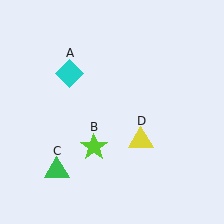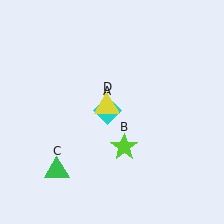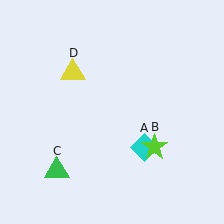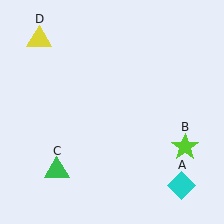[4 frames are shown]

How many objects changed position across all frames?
3 objects changed position: cyan diamond (object A), lime star (object B), yellow triangle (object D).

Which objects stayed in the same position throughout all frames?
Green triangle (object C) remained stationary.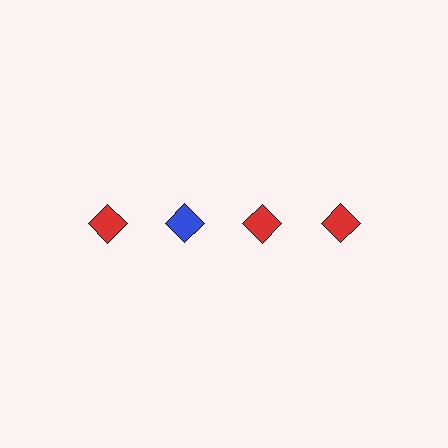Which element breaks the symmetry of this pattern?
The blue diamond in the top row, second from left column breaks the symmetry. All other shapes are red diamonds.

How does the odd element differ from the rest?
It has a different color: blue instead of red.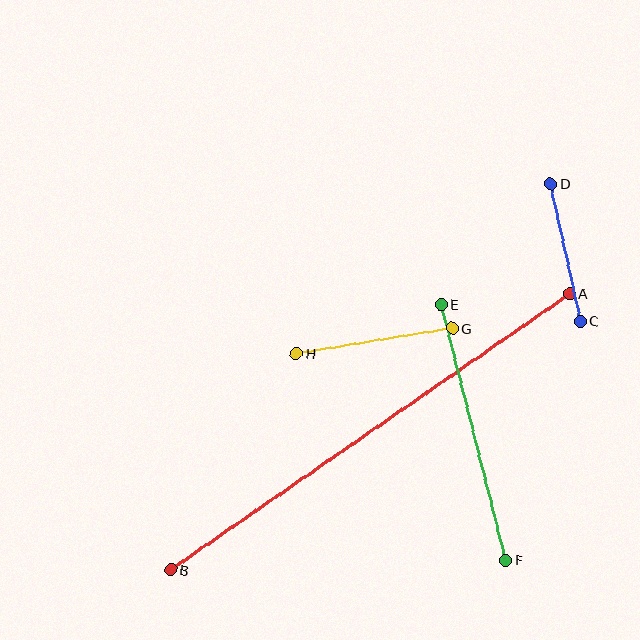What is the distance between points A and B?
The distance is approximately 485 pixels.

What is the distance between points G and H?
The distance is approximately 158 pixels.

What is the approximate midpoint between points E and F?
The midpoint is at approximately (473, 432) pixels.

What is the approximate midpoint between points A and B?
The midpoint is at approximately (370, 432) pixels.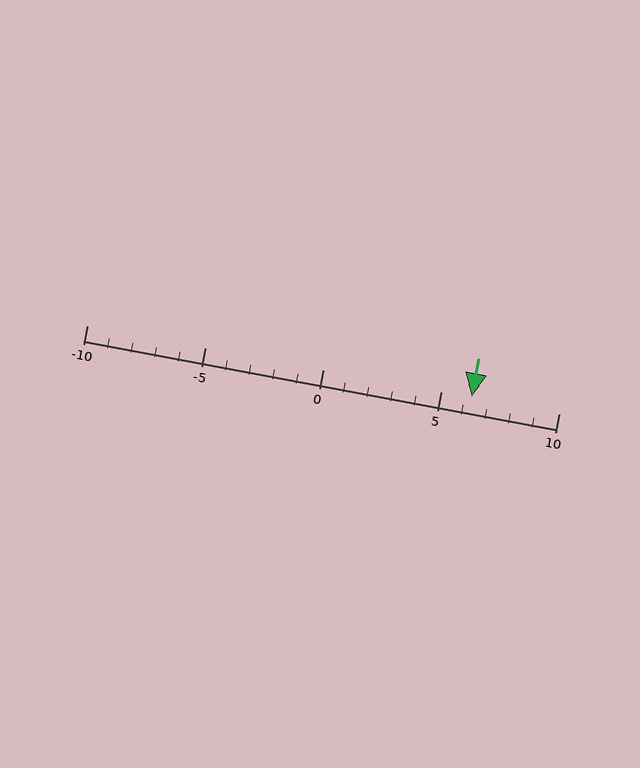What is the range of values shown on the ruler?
The ruler shows values from -10 to 10.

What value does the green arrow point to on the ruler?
The green arrow points to approximately 6.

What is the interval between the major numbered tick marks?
The major tick marks are spaced 5 units apart.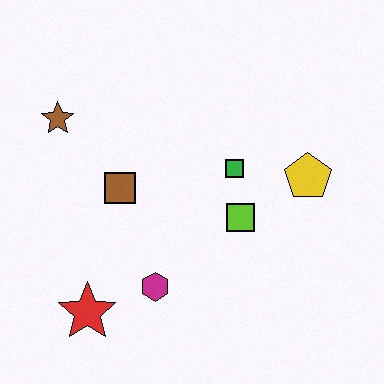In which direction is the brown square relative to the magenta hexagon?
The brown square is above the magenta hexagon.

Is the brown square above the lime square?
Yes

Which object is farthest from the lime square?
The brown star is farthest from the lime square.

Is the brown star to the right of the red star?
No